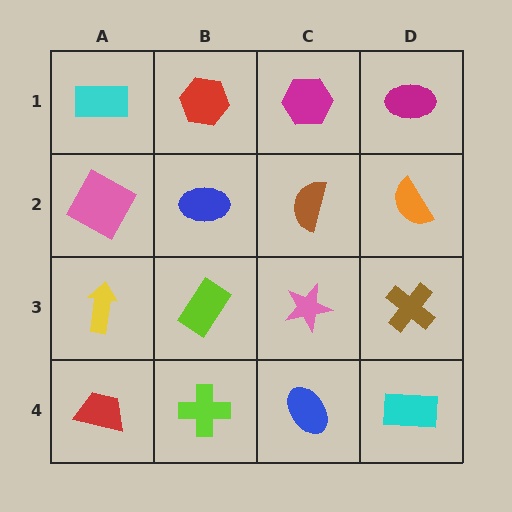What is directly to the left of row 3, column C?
A lime rectangle.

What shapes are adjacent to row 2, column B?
A red hexagon (row 1, column B), a lime rectangle (row 3, column B), a pink square (row 2, column A), a brown semicircle (row 2, column C).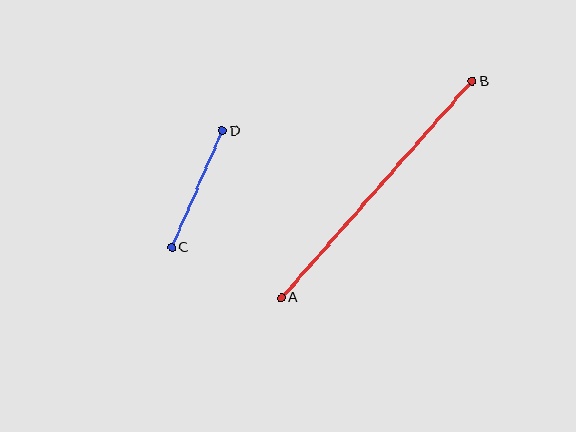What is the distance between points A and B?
The distance is approximately 289 pixels.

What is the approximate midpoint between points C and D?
The midpoint is at approximately (197, 189) pixels.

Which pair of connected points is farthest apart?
Points A and B are farthest apart.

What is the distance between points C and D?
The distance is approximately 127 pixels.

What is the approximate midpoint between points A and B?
The midpoint is at approximately (377, 190) pixels.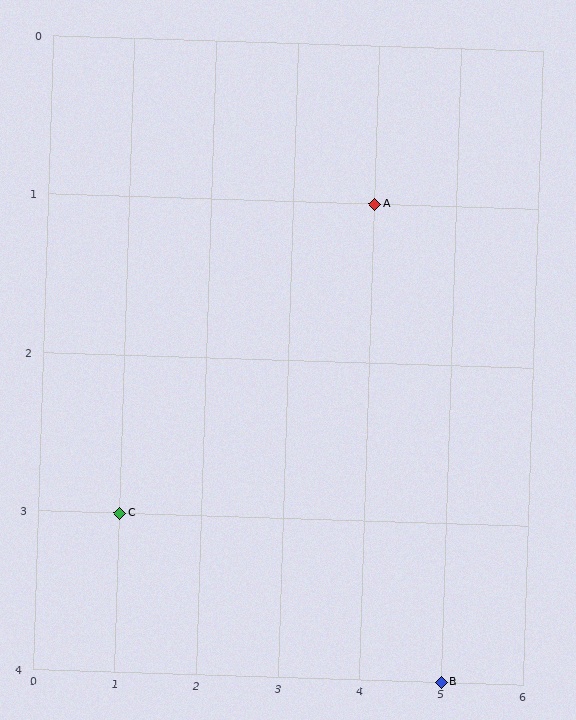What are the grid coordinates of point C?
Point C is at grid coordinates (1, 3).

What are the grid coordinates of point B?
Point B is at grid coordinates (5, 4).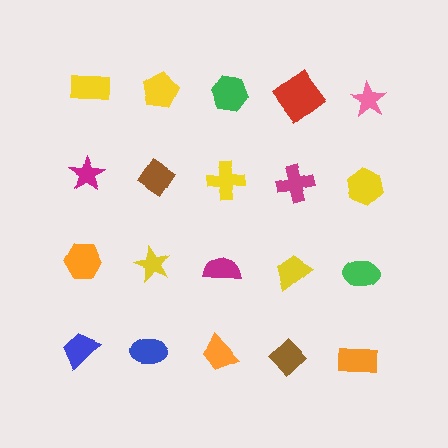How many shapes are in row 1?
5 shapes.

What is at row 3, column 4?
A yellow trapezoid.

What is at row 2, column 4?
A magenta cross.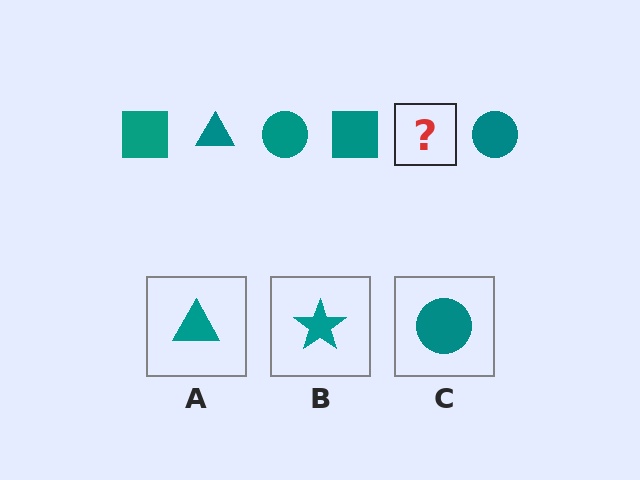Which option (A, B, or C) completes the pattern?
A.